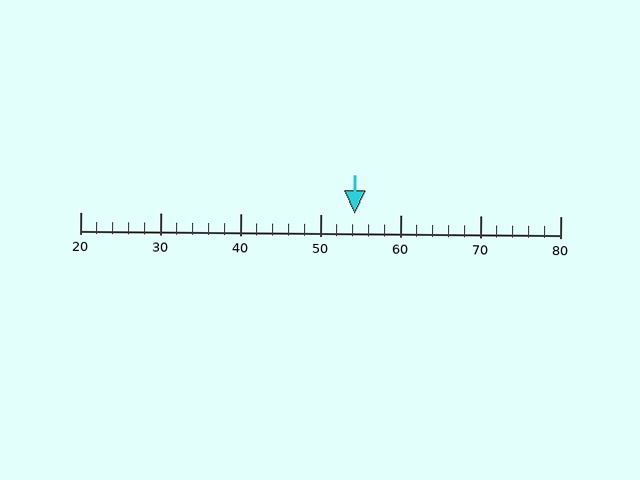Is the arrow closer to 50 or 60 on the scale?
The arrow is closer to 50.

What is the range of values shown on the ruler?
The ruler shows values from 20 to 80.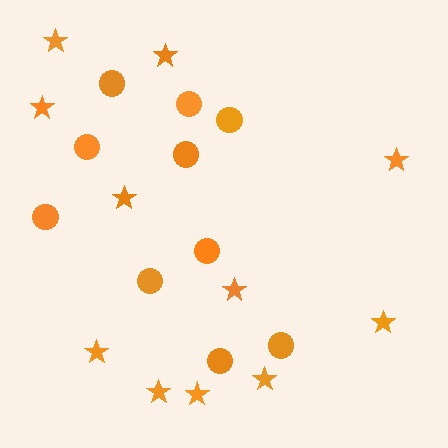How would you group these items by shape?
There are 2 groups: one group of stars (11) and one group of circles (10).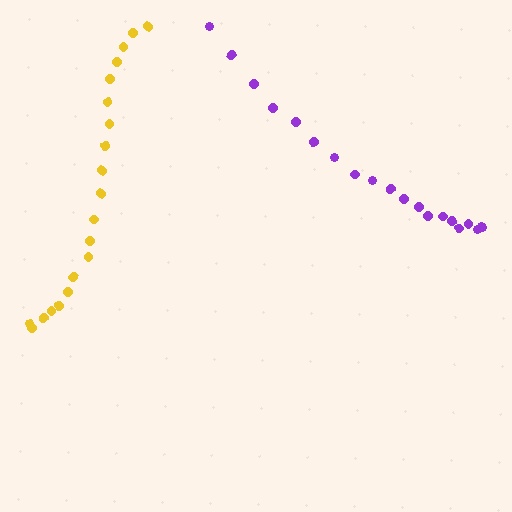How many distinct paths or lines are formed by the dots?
There are 2 distinct paths.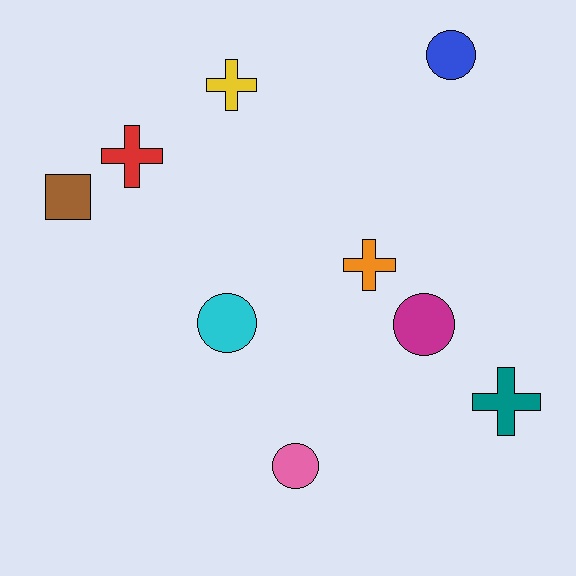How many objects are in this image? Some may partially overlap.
There are 9 objects.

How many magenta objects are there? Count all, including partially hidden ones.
There is 1 magenta object.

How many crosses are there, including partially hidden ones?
There are 4 crosses.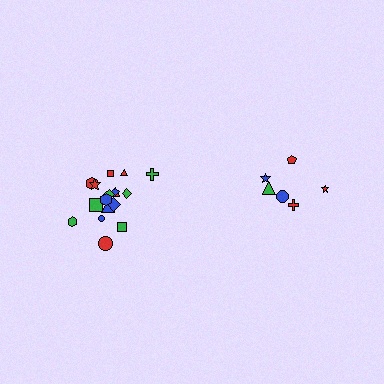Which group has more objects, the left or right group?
The left group.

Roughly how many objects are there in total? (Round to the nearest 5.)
Roughly 25 objects in total.